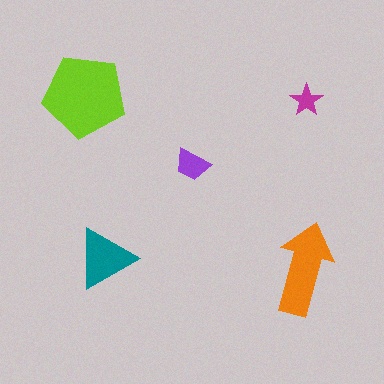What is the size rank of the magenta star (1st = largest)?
5th.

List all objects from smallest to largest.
The magenta star, the purple trapezoid, the teal triangle, the orange arrow, the lime pentagon.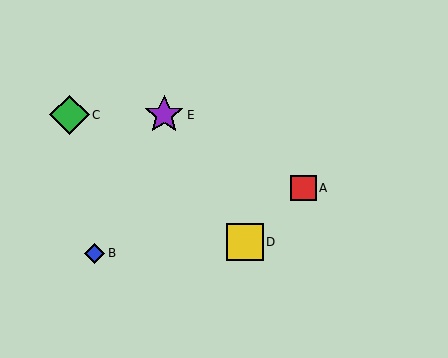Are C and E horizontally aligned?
Yes, both are at y≈115.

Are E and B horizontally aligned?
No, E is at y≈115 and B is at y≈253.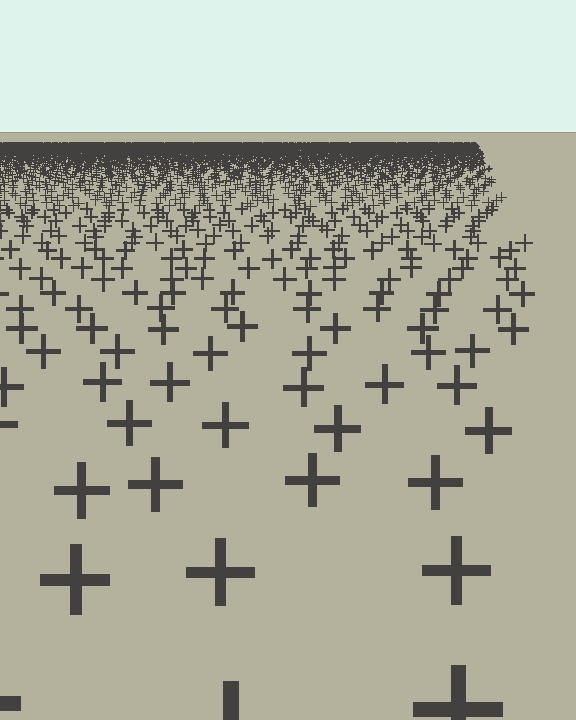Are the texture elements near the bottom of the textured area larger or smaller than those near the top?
Larger. Near the bottom, elements are closer to the viewer and appear at a bigger on-screen size.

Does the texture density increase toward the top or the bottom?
Density increases toward the top.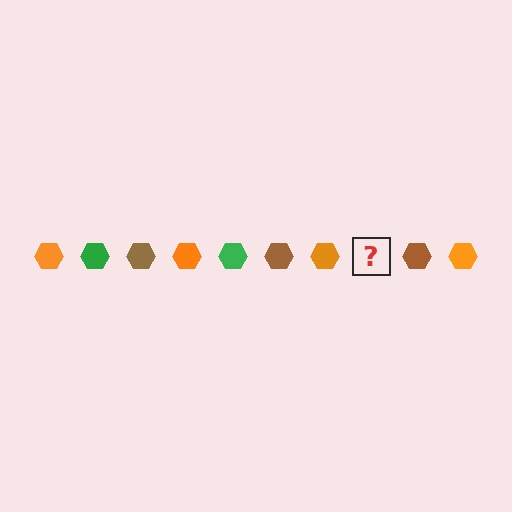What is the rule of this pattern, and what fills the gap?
The rule is that the pattern cycles through orange, green, brown hexagons. The gap should be filled with a green hexagon.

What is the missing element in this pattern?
The missing element is a green hexagon.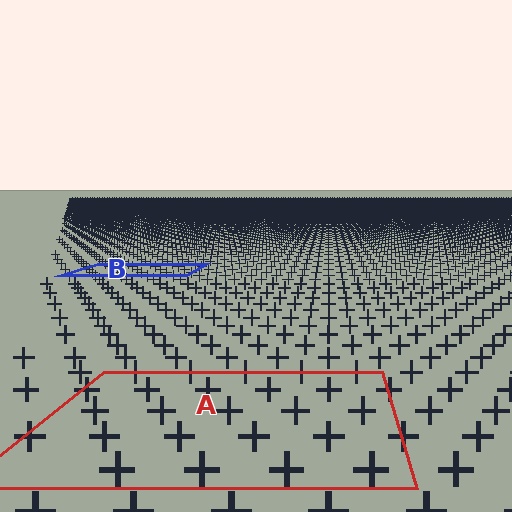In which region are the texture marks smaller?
The texture marks are smaller in region B, because it is farther away.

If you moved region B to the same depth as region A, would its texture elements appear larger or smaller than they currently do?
They would appear larger. At a closer depth, the same texture elements are projected at a bigger on-screen size.